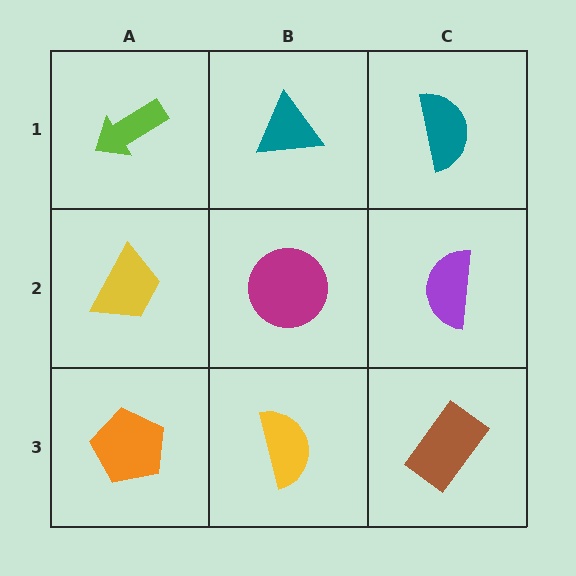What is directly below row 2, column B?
A yellow semicircle.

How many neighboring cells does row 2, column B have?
4.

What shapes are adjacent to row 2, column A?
A lime arrow (row 1, column A), an orange pentagon (row 3, column A), a magenta circle (row 2, column B).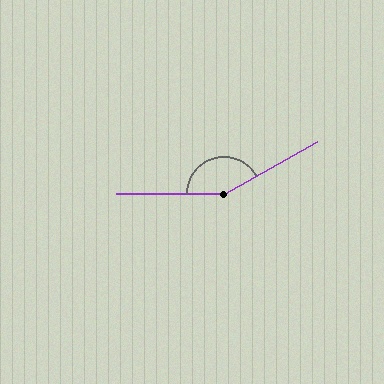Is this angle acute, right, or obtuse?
It is obtuse.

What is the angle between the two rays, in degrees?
Approximately 151 degrees.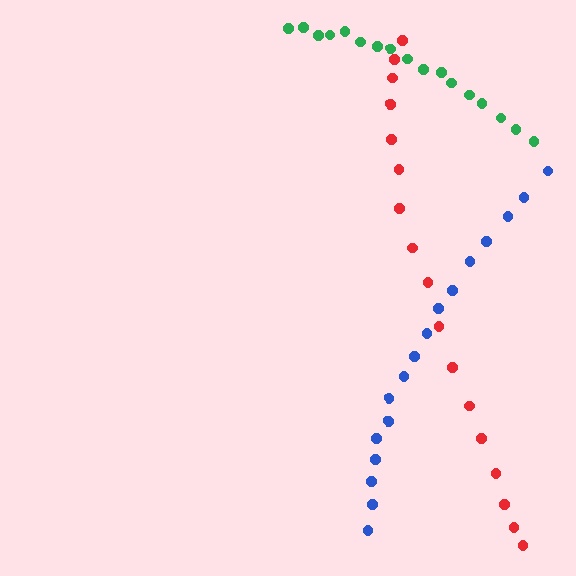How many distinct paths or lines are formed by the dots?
There are 3 distinct paths.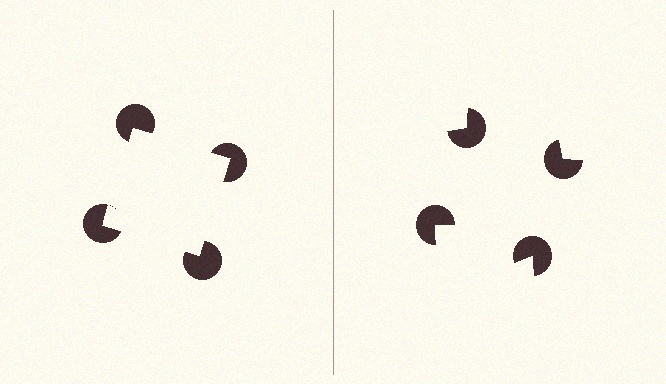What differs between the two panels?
The pac-man discs are positioned identically on both sides; only the wedge orientations differ. On the left they align to a square; on the right they are misaligned.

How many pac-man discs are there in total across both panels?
8 — 4 on each side.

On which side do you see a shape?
An illusory square appears on the left side. On the right side the wedge cuts are rotated, so no coherent shape forms.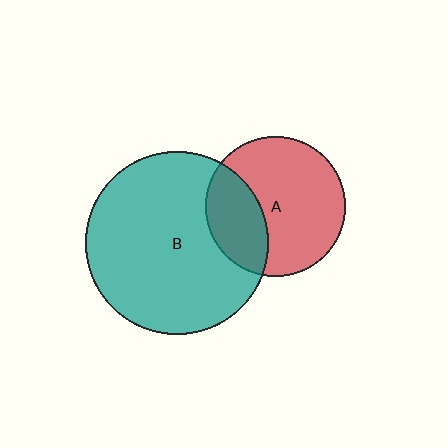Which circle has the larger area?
Circle B (teal).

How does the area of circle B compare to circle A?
Approximately 1.7 times.